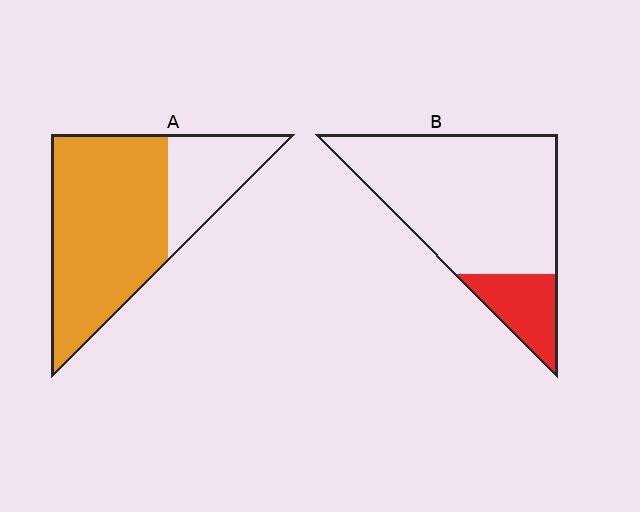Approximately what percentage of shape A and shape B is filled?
A is approximately 75% and B is approximately 20%.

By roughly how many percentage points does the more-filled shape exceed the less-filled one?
By roughly 55 percentage points (A over B).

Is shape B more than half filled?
No.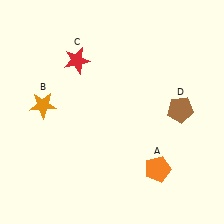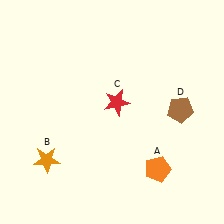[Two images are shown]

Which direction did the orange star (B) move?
The orange star (B) moved down.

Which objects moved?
The objects that moved are: the orange star (B), the red star (C).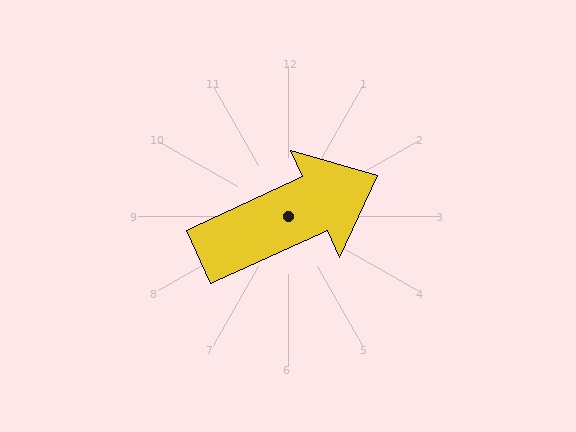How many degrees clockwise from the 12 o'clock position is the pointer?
Approximately 65 degrees.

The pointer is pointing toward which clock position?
Roughly 2 o'clock.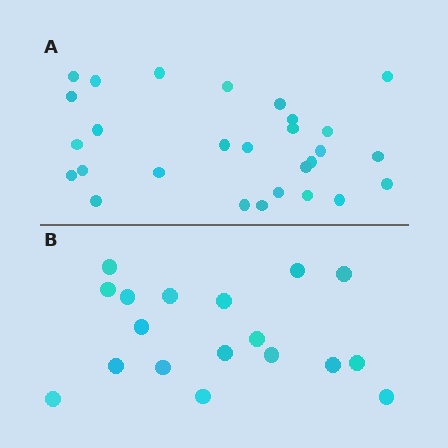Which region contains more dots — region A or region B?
Region A (the top region) has more dots.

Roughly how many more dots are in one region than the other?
Region A has roughly 10 or so more dots than region B.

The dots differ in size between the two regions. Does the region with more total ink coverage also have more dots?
No. Region B has more total ink coverage because its dots are larger, but region A actually contains more individual dots. Total area can be misleading — the number of items is what matters here.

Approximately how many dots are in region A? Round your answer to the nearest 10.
About 30 dots. (The exact count is 28, which rounds to 30.)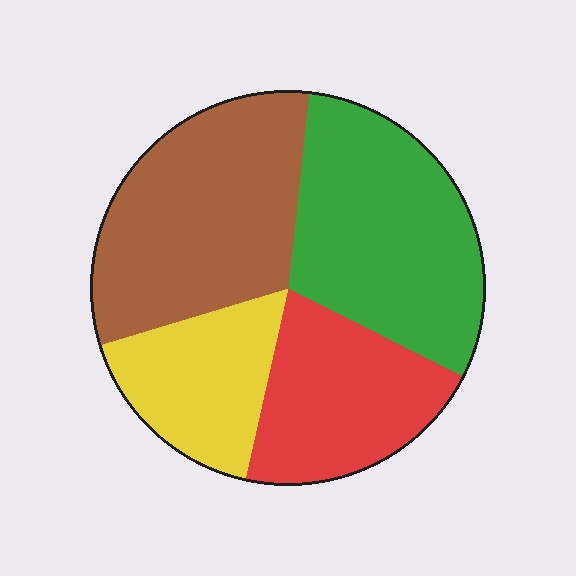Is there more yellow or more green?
Green.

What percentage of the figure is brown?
Brown takes up about one third (1/3) of the figure.